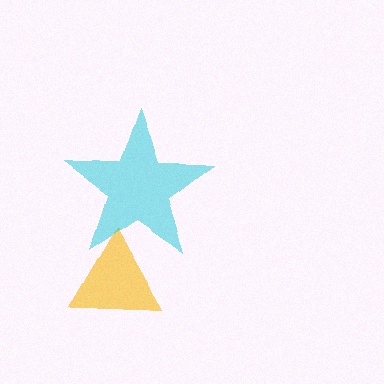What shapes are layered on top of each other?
The layered shapes are: a yellow triangle, a cyan star.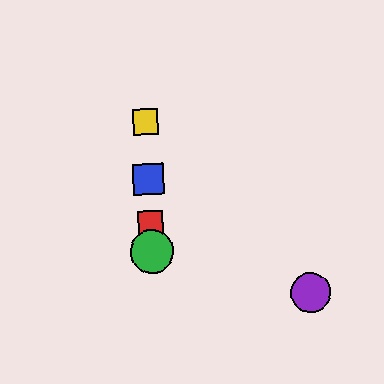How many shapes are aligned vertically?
4 shapes (the red square, the blue square, the green circle, the yellow square) are aligned vertically.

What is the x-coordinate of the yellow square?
The yellow square is at x≈145.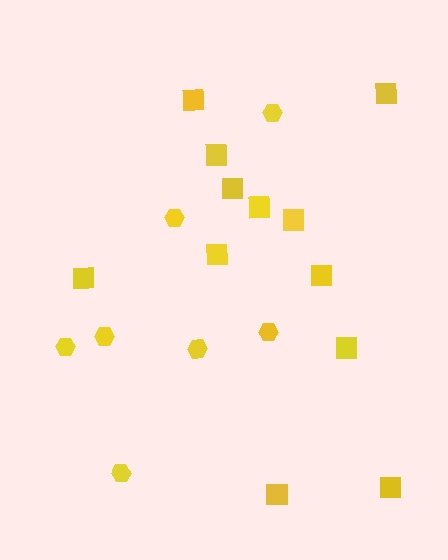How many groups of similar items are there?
There are 2 groups: one group of squares (12) and one group of hexagons (7).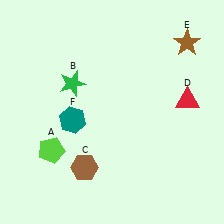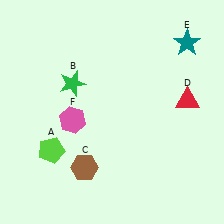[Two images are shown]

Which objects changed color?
E changed from brown to teal. F changed from teal to pink.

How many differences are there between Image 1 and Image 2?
There are 2 differences between the two images.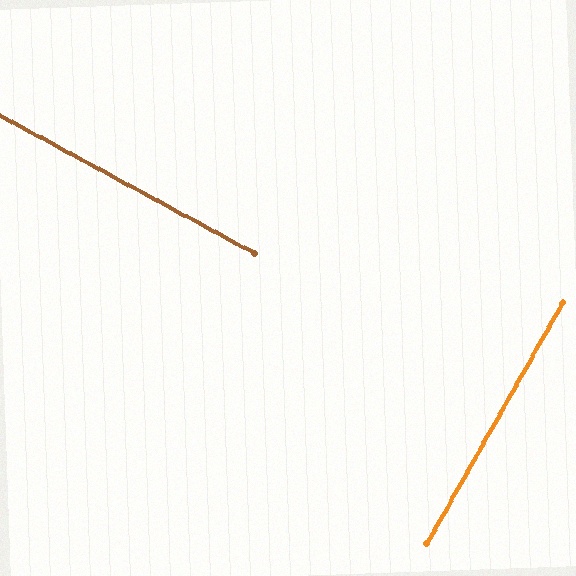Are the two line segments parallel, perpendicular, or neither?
Perpendicular — they meet at approximately 89°.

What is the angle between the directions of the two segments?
Approximately 89 degrees.